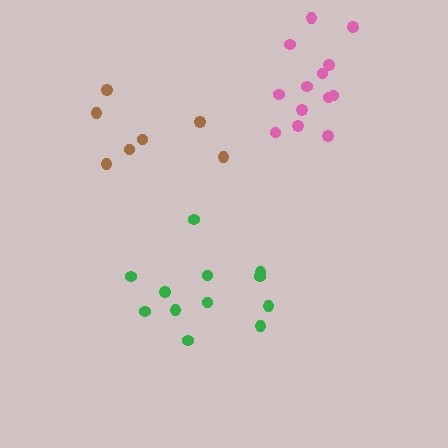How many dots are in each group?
Group 1: 12 dots, Group 2: 7 dots, Group 3: 13 dots (32 total).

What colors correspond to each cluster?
The clusters are colored: green, brown, pink.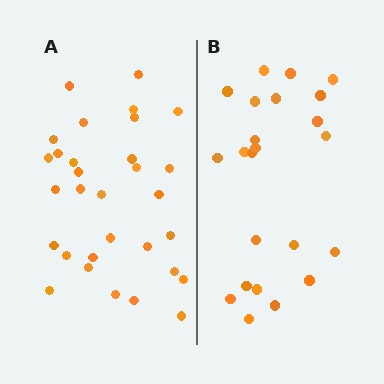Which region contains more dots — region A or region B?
Region A (the left region) has more dots.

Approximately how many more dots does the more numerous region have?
Region A has roughly 8 or so more dots than region B.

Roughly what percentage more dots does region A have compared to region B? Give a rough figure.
About 35% more.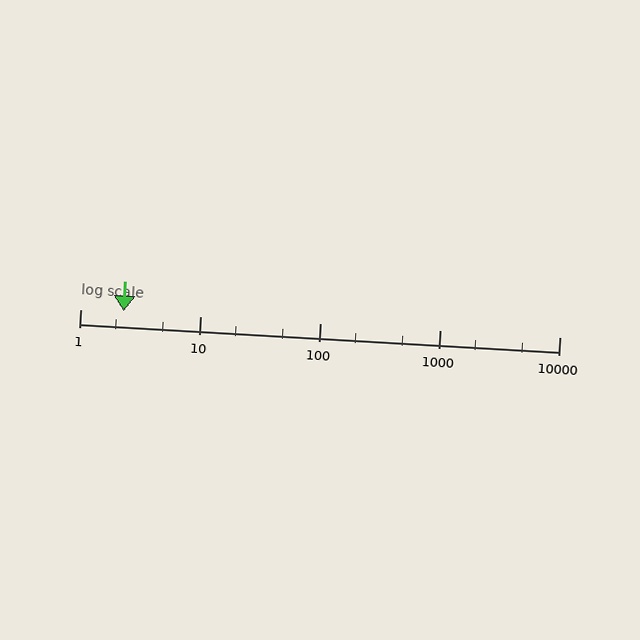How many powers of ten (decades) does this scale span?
The scale spans 4 decades, from 1 to 10000.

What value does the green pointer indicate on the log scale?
The pointer indicates approximately 2.3.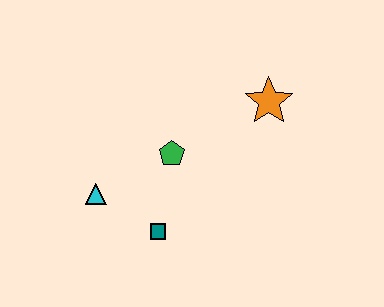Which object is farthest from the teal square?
The orange star is farthest from the teal square.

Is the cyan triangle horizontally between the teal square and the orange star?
No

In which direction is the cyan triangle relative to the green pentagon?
The cyan triangle is to the left of the green pentagon.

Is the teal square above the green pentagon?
No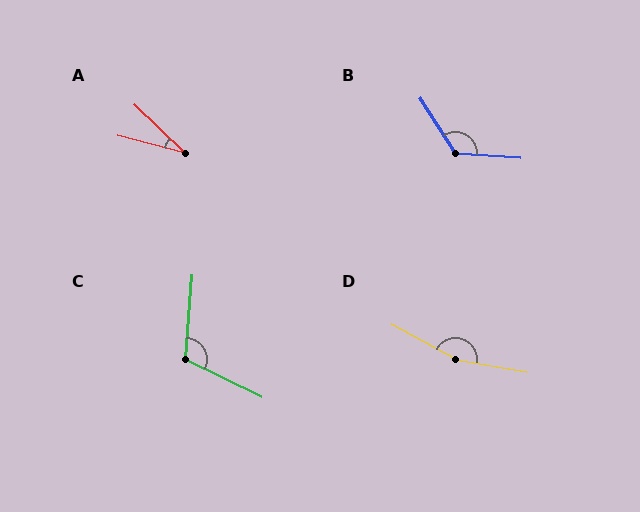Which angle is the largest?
D, at approximately 162 degrees.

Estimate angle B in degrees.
Approximately 127 degrees.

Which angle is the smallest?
A, at approximately 30 degrees.